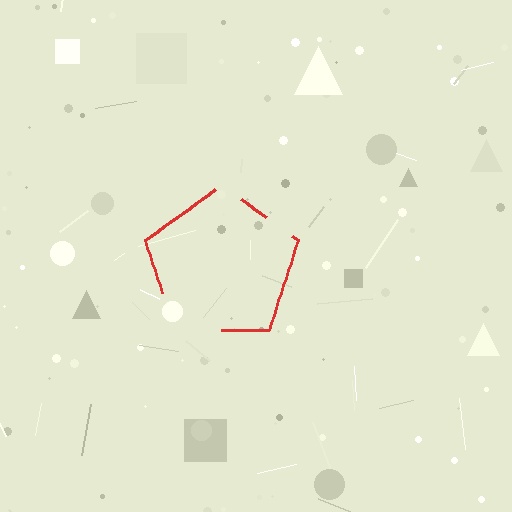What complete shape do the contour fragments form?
The contour fragments form a pentagon.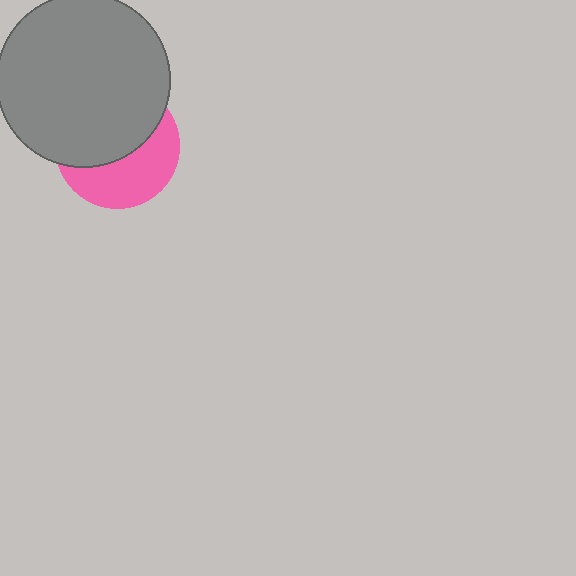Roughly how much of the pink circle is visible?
A small part of it is visible (roughly 45%).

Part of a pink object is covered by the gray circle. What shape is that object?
It is a circle.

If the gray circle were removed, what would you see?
You would see the complete pink circle.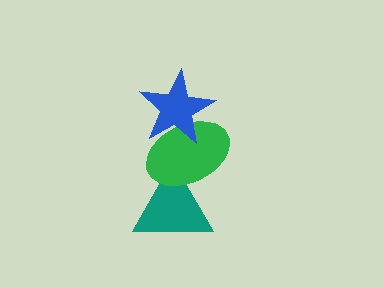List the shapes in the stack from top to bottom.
From top to bottom: the blue star, the green ellipse, the teal triangle.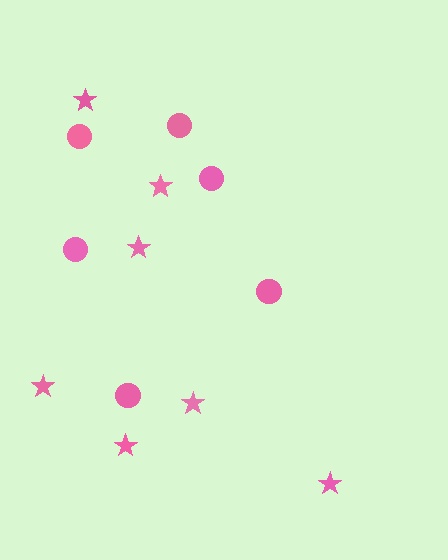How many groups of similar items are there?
There are 2 groups: one group of circles (6) and one group of stars (7).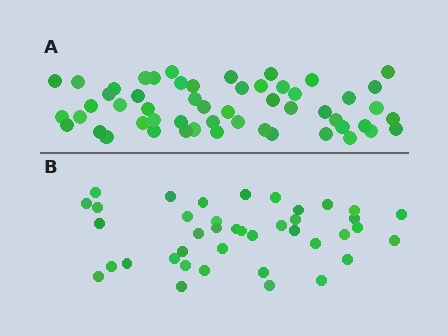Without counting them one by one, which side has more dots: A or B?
Region A (the top region) has more dots.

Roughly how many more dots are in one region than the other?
Region A has approximately 15 more dots than region B.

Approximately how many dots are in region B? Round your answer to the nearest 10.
About 40 dots.